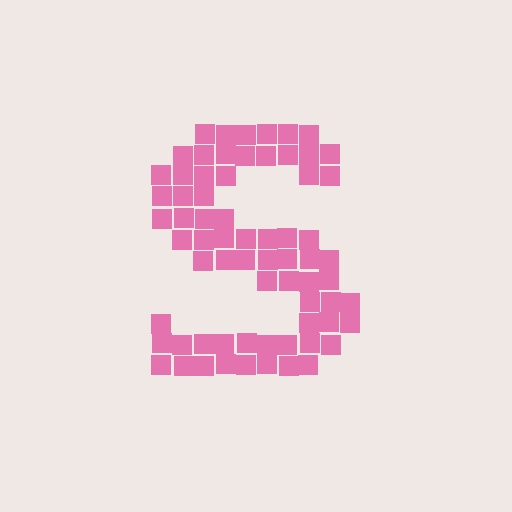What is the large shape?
The large shape is the letter S.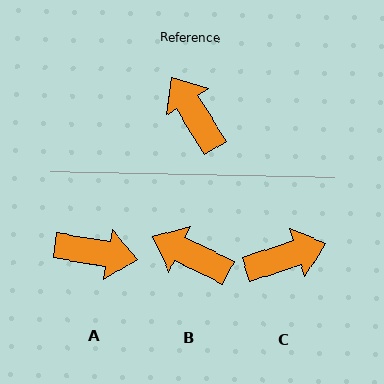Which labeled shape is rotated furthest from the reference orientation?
A, about 131 degrees away.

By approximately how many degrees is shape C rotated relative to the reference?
Approximately 103 degrees clockwise.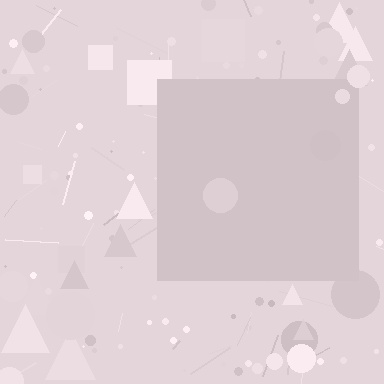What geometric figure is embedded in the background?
A square is embedded in the background.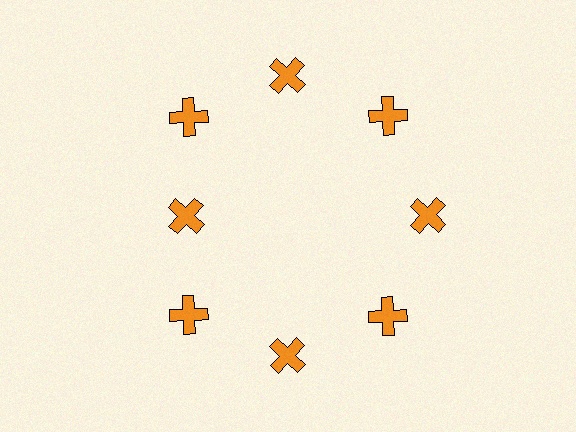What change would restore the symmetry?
The symmetry would be restored by moving it outward, back onto the ring so that all 8 crosses sit at equal angles and equal distance from the center.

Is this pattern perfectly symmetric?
No. The 8 orange crosses are arranged in a ring, but one element near the 9 o'clock position is pulled inward toward the center, breaking the 8-fold rotational symmetry.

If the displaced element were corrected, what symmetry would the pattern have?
It would have 8-fold rotational symmetry — the pattern would map onto itself every 45 degrees.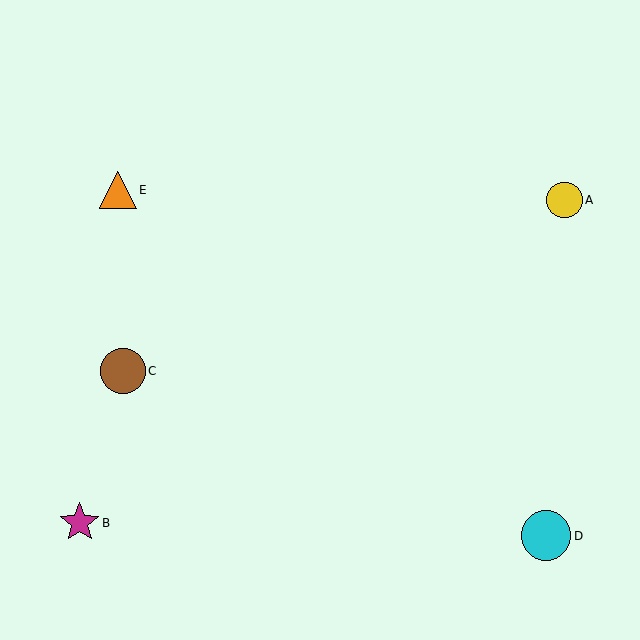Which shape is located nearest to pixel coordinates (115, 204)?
The orange triangle (labeled E) at (118, 190) is nearest to that location.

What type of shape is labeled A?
Shape A is a yellow circle.